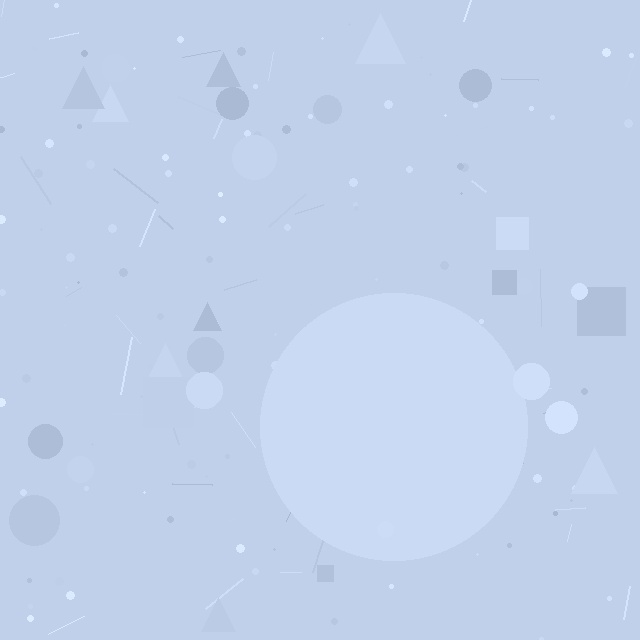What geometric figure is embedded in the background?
A circle is embedded in the background.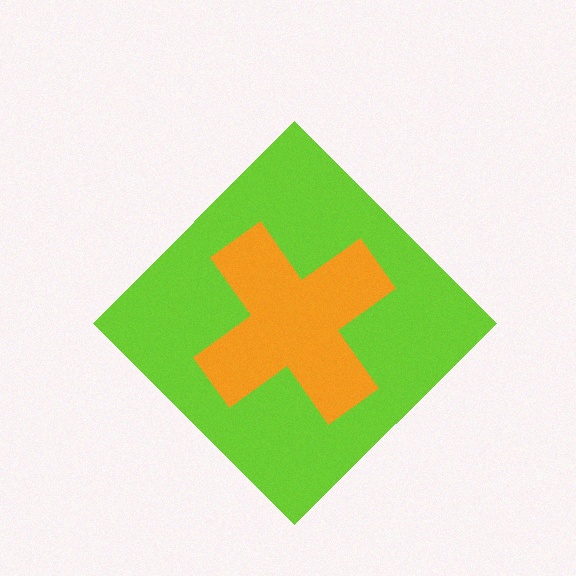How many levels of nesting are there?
2.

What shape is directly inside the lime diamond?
The orange cross.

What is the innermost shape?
The orange cross.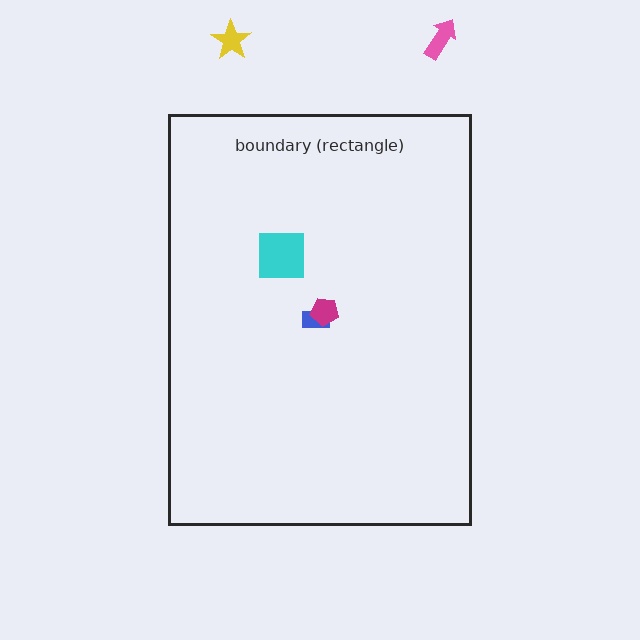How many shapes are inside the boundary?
3 inside, 2 outside.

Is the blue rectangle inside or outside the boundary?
Inside.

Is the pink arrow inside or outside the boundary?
Outside.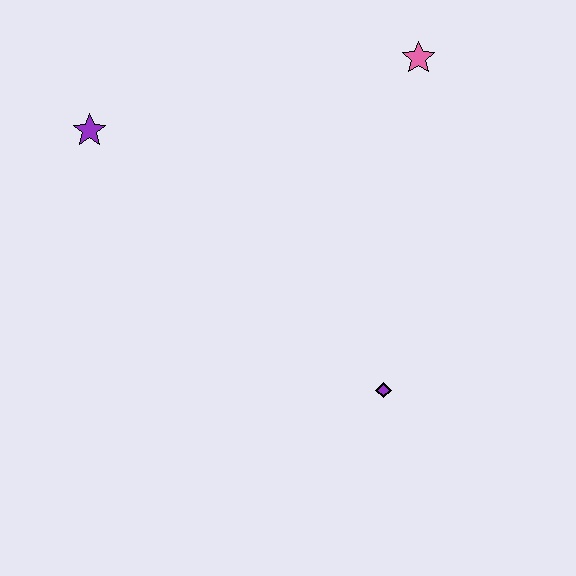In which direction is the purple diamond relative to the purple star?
The purple diamond is to the right of the purple star.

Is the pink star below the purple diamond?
No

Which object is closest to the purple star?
The pink star is closest to the purple star.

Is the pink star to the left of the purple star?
No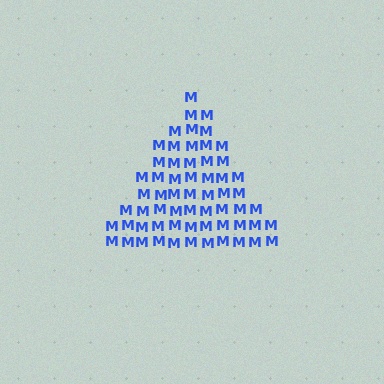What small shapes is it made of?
It is made of small letter M's.